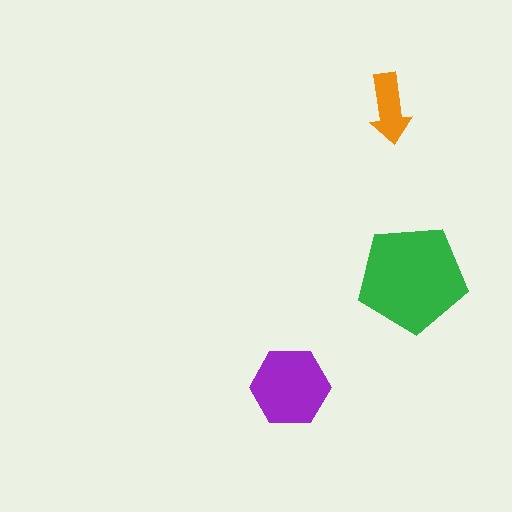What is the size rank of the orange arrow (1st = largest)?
3rd.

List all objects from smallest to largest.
The orange arrow, the purple hexagon, the green pentagon.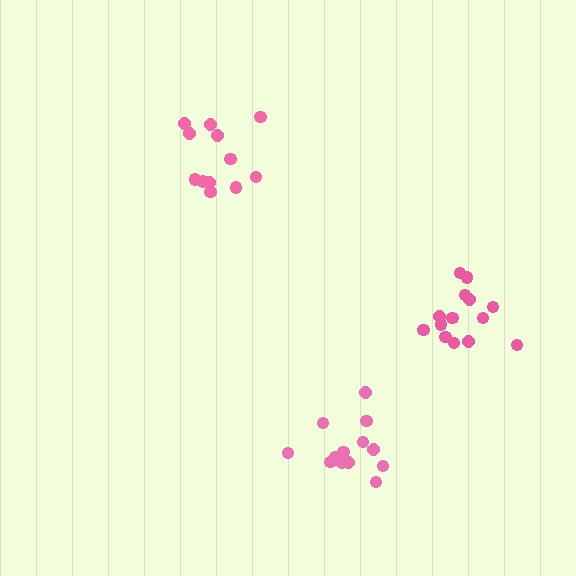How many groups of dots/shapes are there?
There are 3 groups.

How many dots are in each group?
Group 1: 12 dots, Group 2: 14 dots, Group 3: 14 dots (40 total).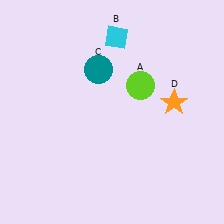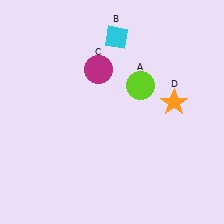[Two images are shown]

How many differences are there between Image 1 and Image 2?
There is 1 difference between the two images.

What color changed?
The circle (C) changed from teal in Image 1 to magenta in Image 2.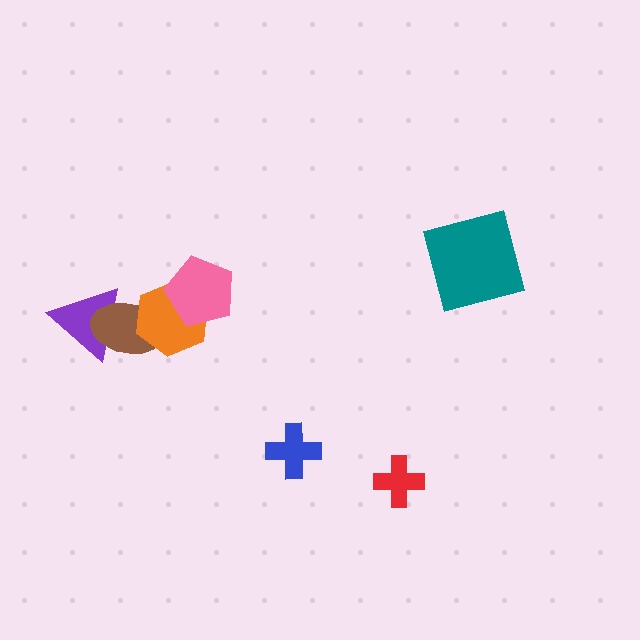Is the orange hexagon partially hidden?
Yes, it is partially covered by another shape.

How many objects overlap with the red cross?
0 objects overlap with the red cross.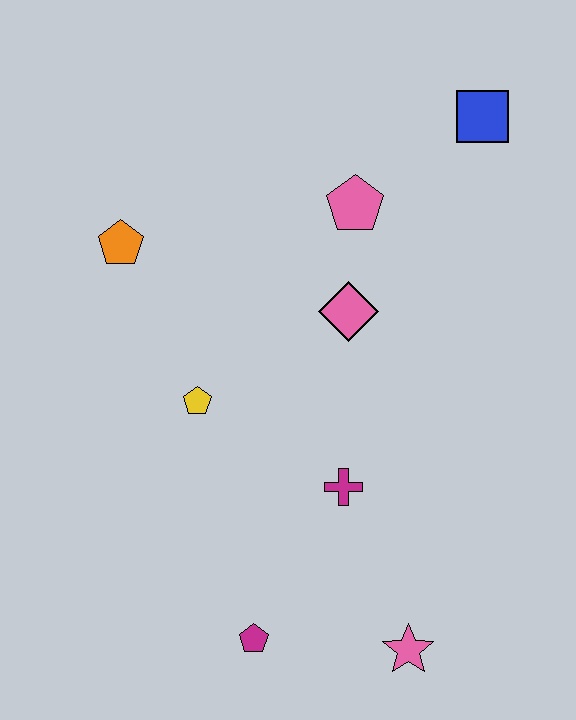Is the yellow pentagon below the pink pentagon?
Yes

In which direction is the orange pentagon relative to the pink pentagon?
The orange pentagon is to the left of the pink pentagon.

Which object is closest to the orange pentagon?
The yellow pentagon is closest to the orange pentagon.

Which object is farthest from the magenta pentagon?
The blue square is farthest from the magenta pentagon.